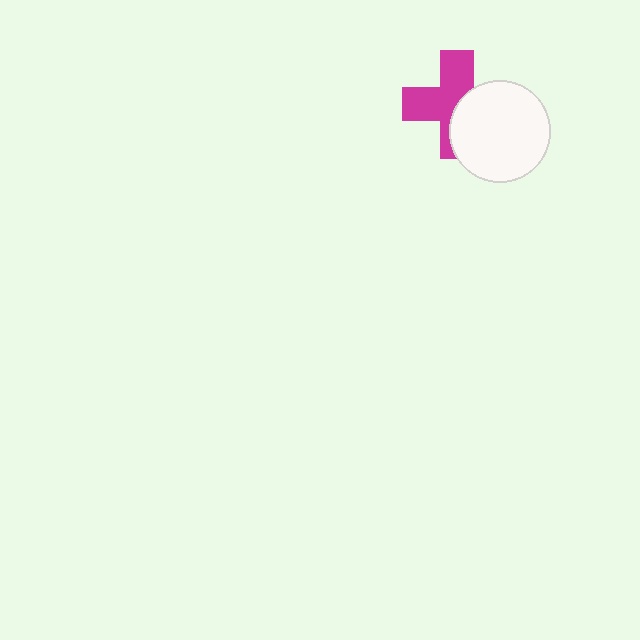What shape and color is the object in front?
The object in front is a white circle.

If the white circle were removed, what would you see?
You would see the complete magenta cross.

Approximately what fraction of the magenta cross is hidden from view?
Roughly 42% of the magenta cross is hidden behind the white circle.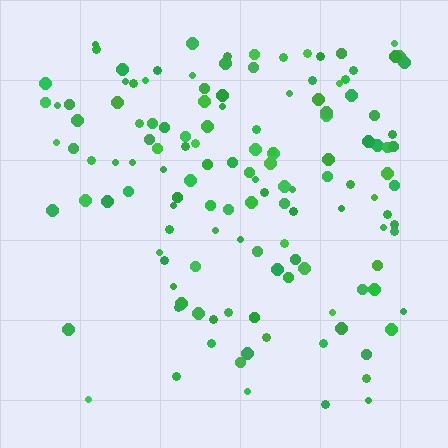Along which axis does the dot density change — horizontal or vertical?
Vertical.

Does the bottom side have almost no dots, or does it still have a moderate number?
Still a moderate number, just noticeably fewer than the top.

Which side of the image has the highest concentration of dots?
The top.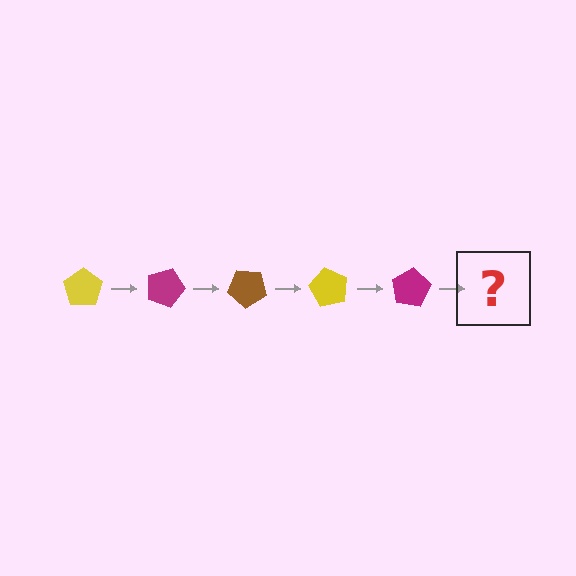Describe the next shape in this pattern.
It should be a brown pentagon, rotated 100 degrees from the start.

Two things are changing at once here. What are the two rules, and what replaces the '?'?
The two rules are that it rotates 20 degrees each step and the color cycles through yellow, magenta, and brown. The '?' should be a brown pentagon, rotated 100 degrees from the start.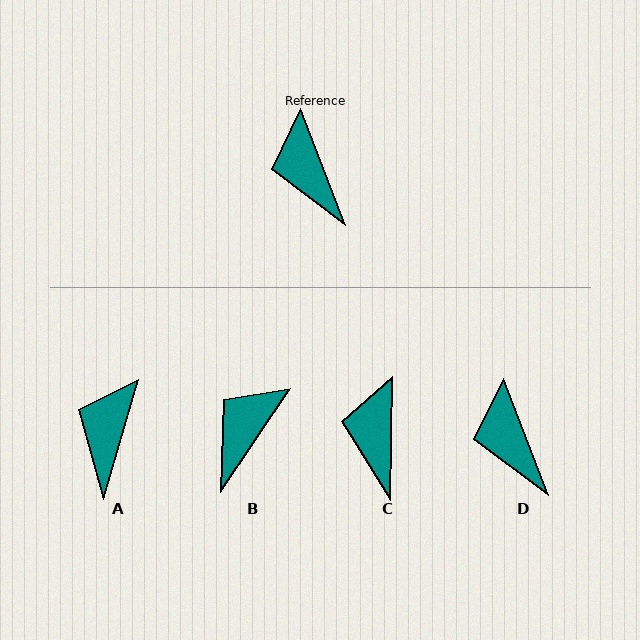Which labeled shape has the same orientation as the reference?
D.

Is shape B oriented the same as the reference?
No, it is off by about 55 degrees.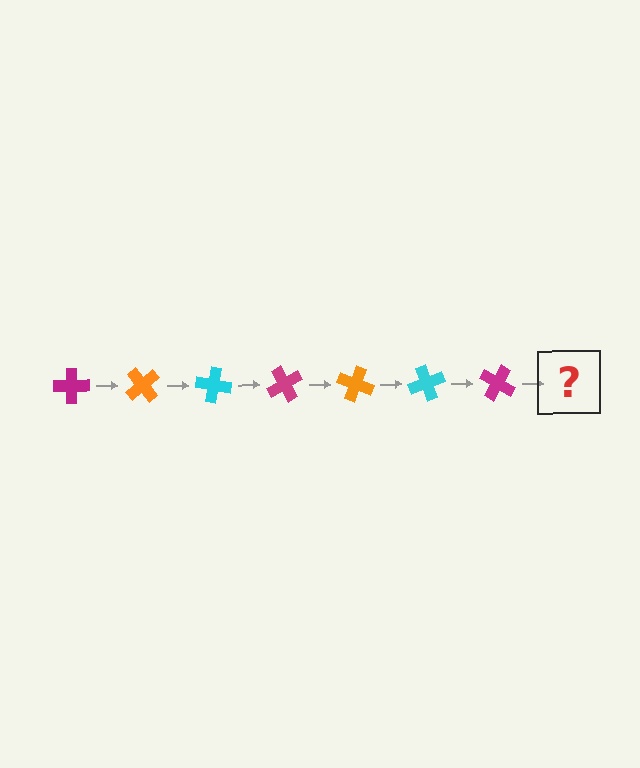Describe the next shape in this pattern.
It should be an orange cross, rotated 350 degrees from the start.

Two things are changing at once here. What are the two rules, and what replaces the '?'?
The two rules are that it rotates 50 degrees each step and the color cycles through magenta, orange, and cyan. The '?' should be an orange cross, rotated 350 degrees from the start.